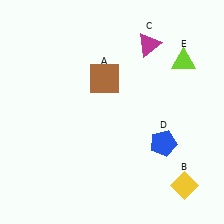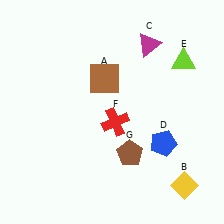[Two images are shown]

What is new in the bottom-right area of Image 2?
A red cross (F) was added in the bottom-right area of Image 2.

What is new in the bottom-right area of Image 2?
A brown pentagon (G) was added in the bottom-right area of Image 2.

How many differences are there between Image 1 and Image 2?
There are 2 differences between the two images.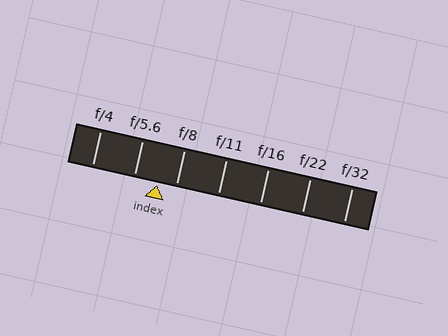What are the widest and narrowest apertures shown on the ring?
The widest aperture shown is f/4 and the narrowest is f/32.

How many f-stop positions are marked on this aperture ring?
There are 7 f-stop positions marked.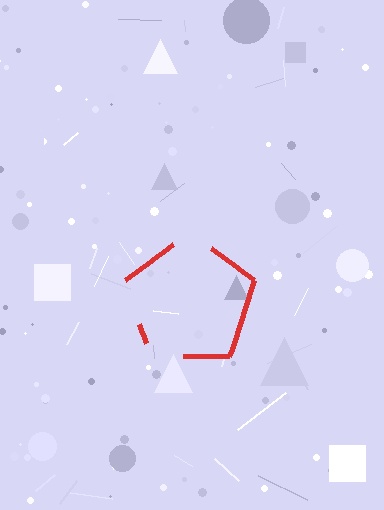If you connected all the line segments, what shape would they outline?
They would outline a pentagon.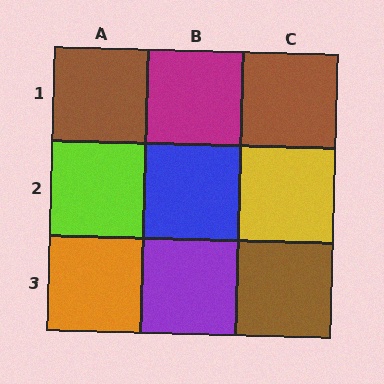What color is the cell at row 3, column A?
Orange.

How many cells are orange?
1 cell is orange.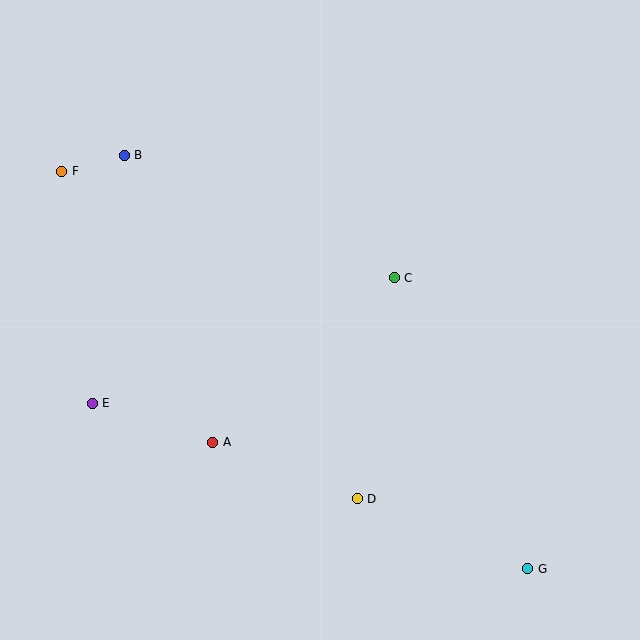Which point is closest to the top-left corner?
Point F is closest to the top-left corner.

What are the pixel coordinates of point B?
Point B is at (124, 155).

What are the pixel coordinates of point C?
Point C is at (394, 278).